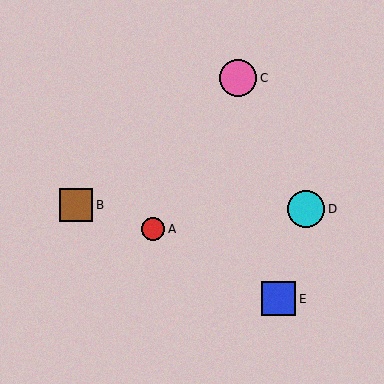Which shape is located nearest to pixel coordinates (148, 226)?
The red circle (labeled A) at (153, 229) is nearest to that location.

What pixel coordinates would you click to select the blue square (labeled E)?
Click at (279, 299) to select the blue square E.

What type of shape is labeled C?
Shape C is a pink circle.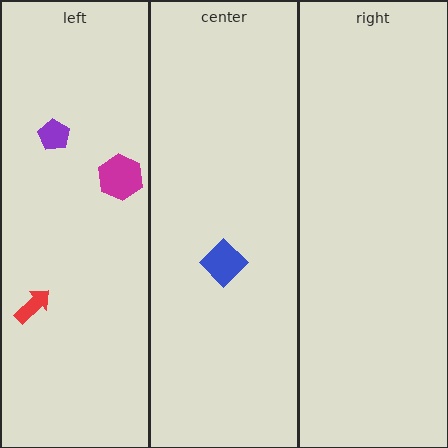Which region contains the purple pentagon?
The left region.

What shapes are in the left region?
The purple pentagon, the red arrow, the magenta hexagon.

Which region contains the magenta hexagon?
The left region.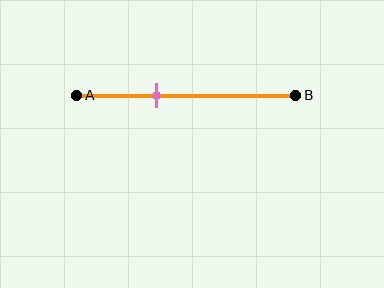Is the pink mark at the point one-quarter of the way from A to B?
No, the mark is at about 35% from A, not at the 25% one-quarter point.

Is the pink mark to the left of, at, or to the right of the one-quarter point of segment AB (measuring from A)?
The pink mark is to the right of the one-quarter point of segment AB.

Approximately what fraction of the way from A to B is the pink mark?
The pink mark is approximately 35% of the way from A to B.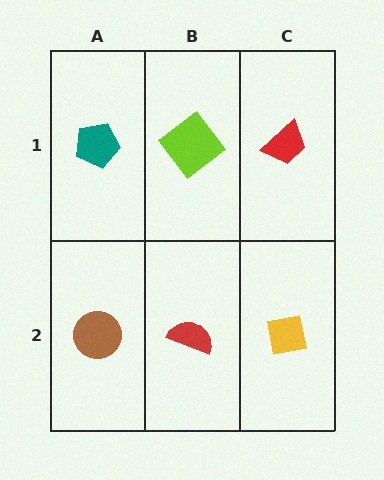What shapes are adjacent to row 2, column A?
A teal pentagon (row 1, column A), a red semicircle (row 2, column B).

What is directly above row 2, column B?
A lime diamond.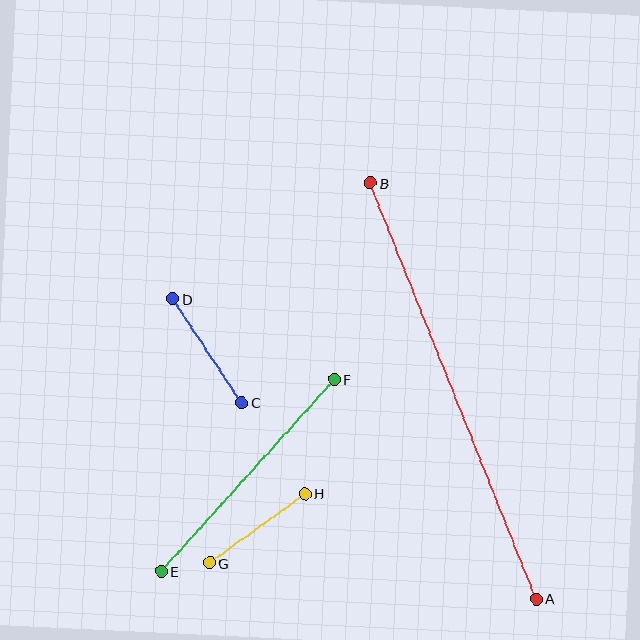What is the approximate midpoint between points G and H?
The midpoint is at approximately (257, 528) pixels.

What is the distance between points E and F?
The distance is approximately 259 pixels.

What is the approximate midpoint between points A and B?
The midpoint is at approximately (453, 391) pixels.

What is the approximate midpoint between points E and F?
The midpoint is at approximately (248, 475) pixels.